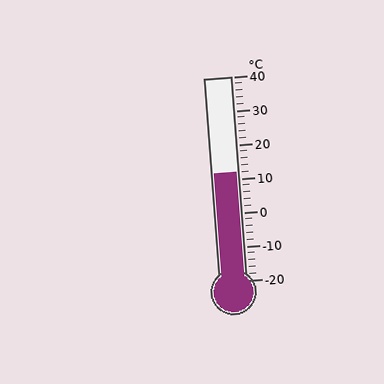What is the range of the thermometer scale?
The thermometer scale ranges from -20°C to 40°C.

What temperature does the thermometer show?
The thermometer shows approximately 12°C.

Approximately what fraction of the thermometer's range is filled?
The thermometer is filled to approximately 55% of its range.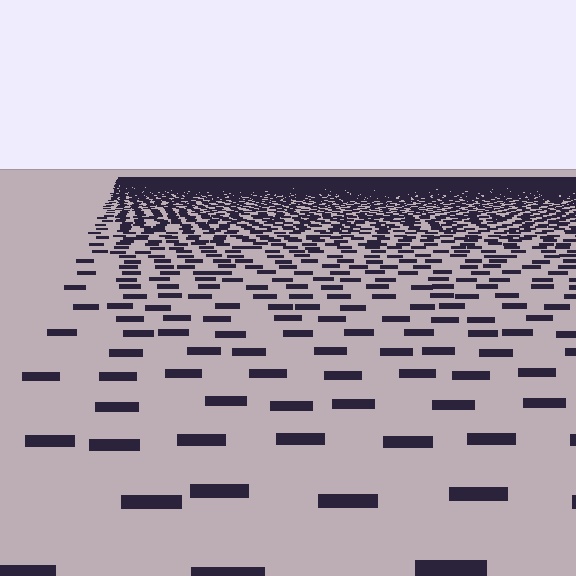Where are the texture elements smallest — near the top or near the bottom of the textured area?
Near the top.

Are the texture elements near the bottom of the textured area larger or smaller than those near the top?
Larger. Near the bottom, elements are closer to the viewer and appear at a bigger on-screen size.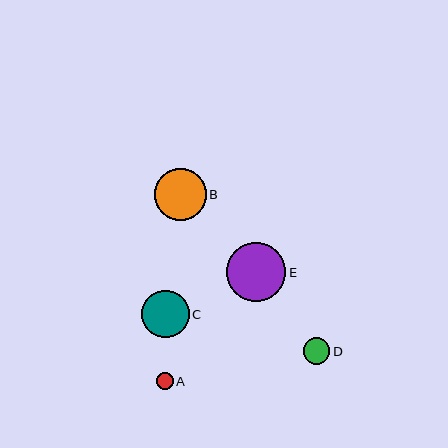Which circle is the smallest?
Circle A is the smallest with a size of approximately 17 pixels.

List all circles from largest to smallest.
From largest to smallest: E, B, C, D, A.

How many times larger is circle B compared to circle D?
Circle B is approximately 1.9 times the size of circle D.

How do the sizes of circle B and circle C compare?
Circle B and circle C are approximately the same size.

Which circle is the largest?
Circle E is the largest with a size of approximately 59 pixels.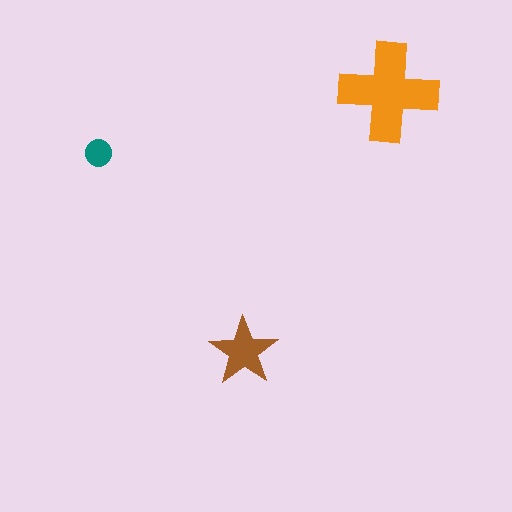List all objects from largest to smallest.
The orange cross, the brown star, the teal circle.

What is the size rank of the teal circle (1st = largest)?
3rd.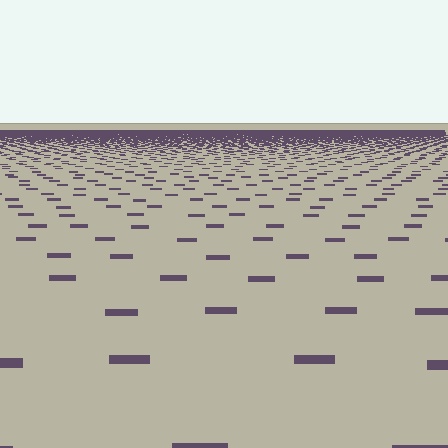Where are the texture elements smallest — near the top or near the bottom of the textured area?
Near the top.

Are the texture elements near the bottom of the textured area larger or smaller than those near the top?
Larger. Near the bottom, elements are closer to the viewer and appear at a bigger on-screen size.